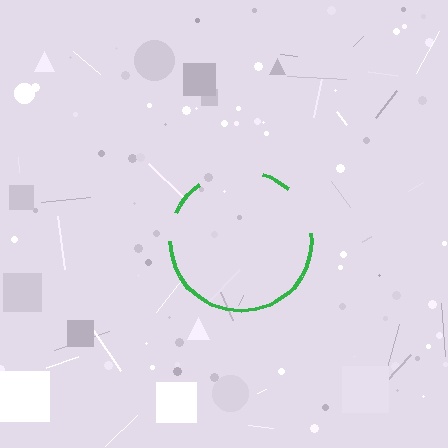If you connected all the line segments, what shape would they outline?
They would outline a circle.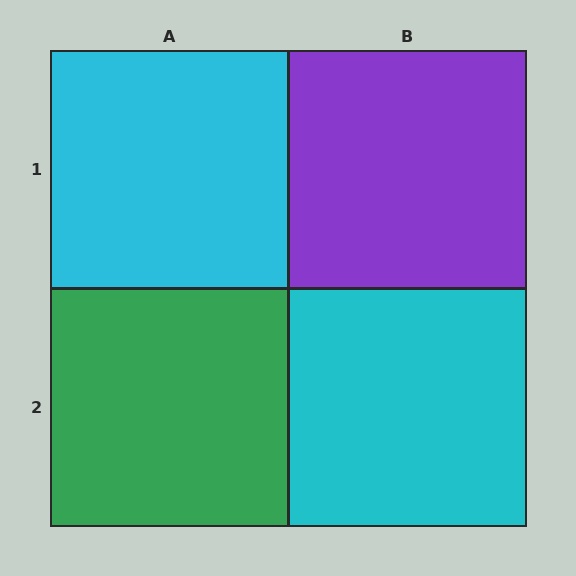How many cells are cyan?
2 cells are cyan.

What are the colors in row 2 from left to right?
Green, cyan.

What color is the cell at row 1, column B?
Purple.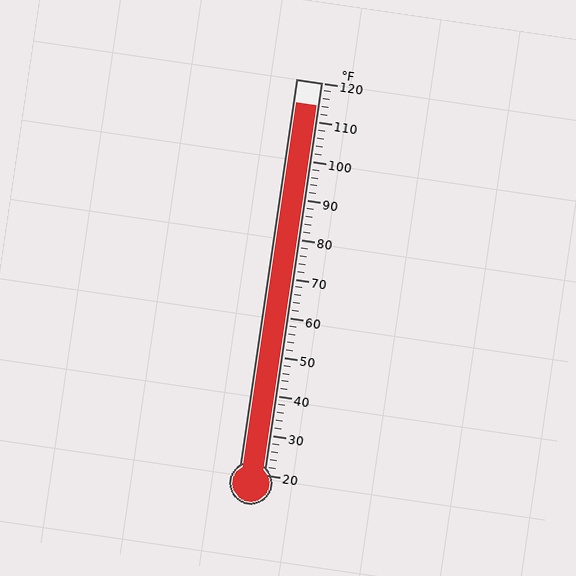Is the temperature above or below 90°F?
The temperature is above 90°F.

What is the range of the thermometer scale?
The thermometer scale ranges from 20°F to 120°F.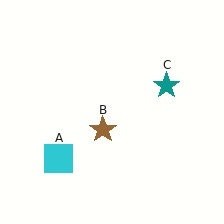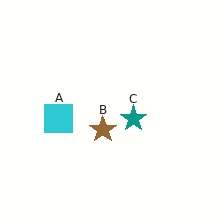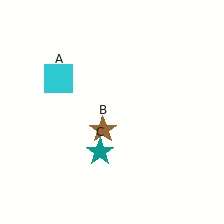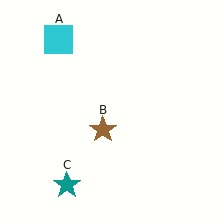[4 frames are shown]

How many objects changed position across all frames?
2 objects changed position: cyan square (object A), teal star (object C).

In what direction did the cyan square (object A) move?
The cyan square (object A) moved up.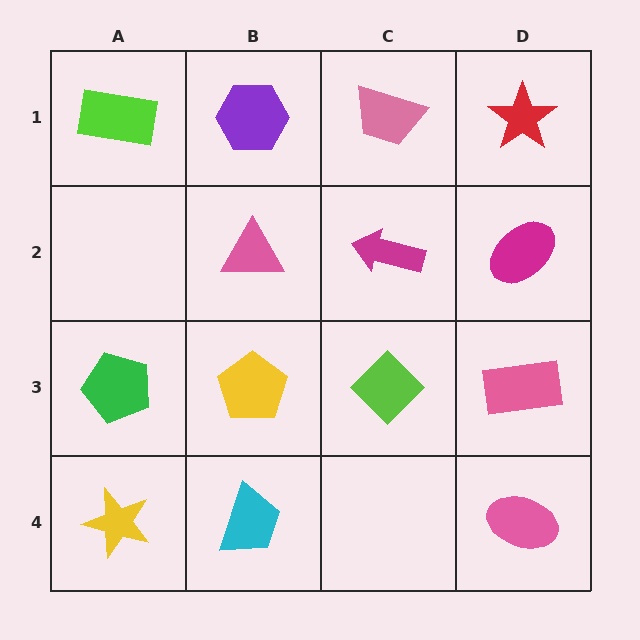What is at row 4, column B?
A cyan trapezoid.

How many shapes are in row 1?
4 shapes.